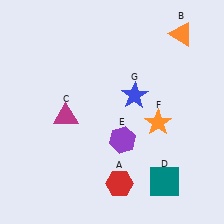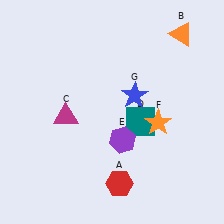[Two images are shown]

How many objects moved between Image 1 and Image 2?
1 object moved between the two images.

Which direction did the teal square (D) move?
The teal square (D) moved up.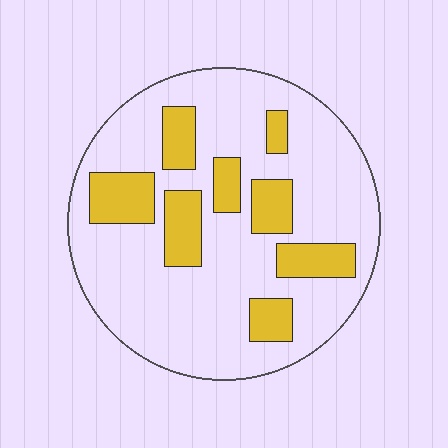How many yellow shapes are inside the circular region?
8.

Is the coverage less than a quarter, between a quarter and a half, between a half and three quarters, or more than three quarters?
Less than a quarter.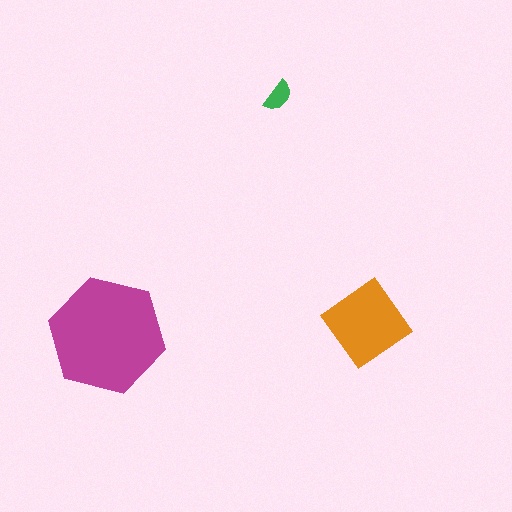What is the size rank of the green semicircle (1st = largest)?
3rd.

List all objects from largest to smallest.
The magenta hexagon, the orange diamond, the green semicircle.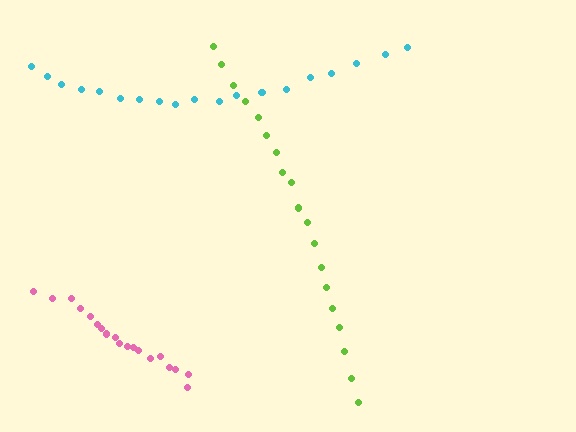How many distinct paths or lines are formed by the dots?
There are 3 distinct paths.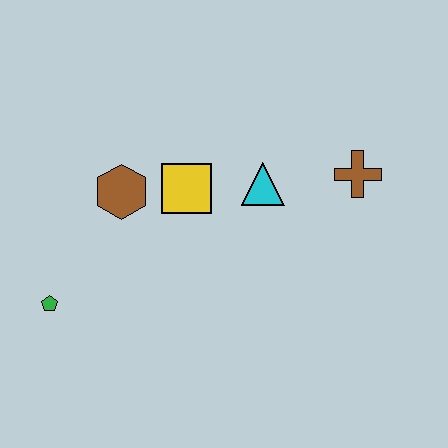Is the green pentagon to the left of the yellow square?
Yes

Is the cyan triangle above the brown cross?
No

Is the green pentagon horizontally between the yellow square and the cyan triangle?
No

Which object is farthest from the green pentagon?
The brown cross is farthest from the green pentagon.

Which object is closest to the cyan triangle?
The yellow square is closest to the cyan triangle.